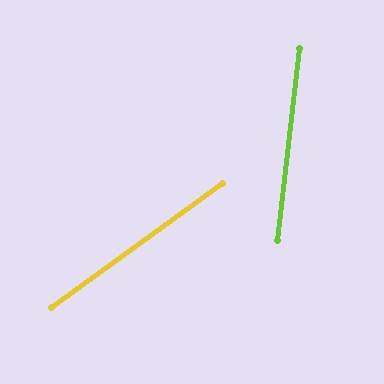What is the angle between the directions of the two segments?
Approximately 48 degrees.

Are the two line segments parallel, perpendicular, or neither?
Neither parallel nor perpendicular — they differ by about 48°.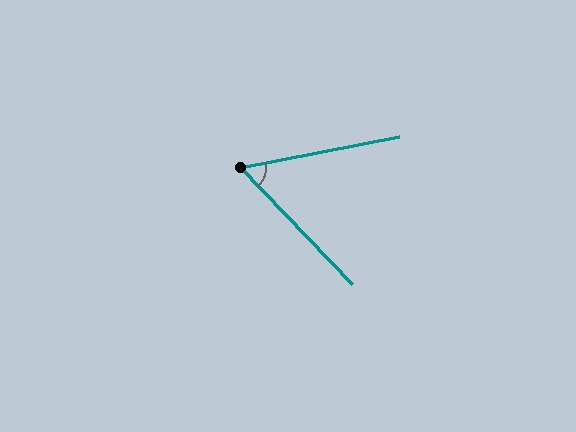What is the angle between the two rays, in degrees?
Approximately 57 degrees.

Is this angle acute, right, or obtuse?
It is acute.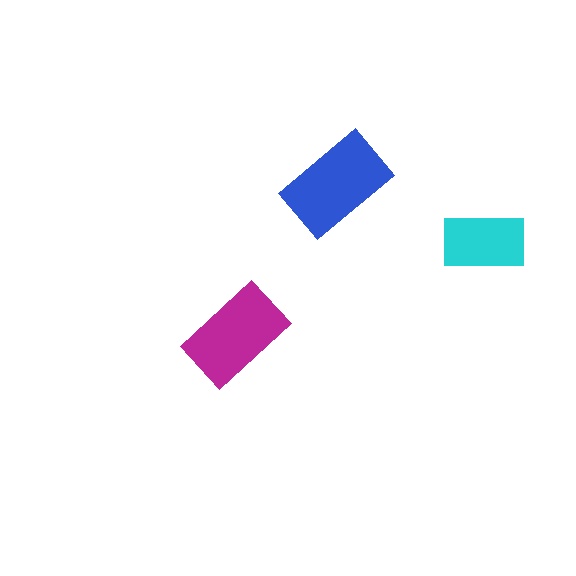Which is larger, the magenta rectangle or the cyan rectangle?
The magenta one.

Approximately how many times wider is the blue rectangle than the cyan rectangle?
About 1.5 times wider.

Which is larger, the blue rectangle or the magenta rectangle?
The blue one.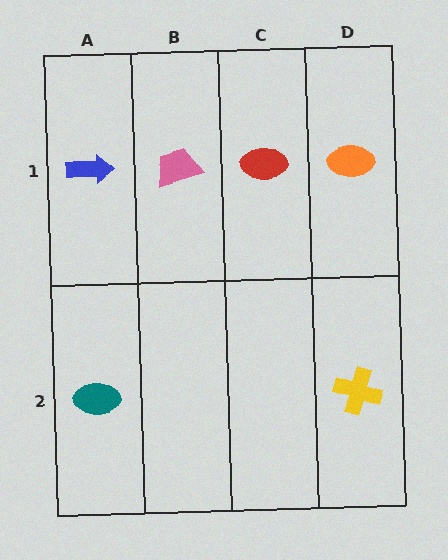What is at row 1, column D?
An orange ellipse.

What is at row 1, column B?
A pink trapezoid.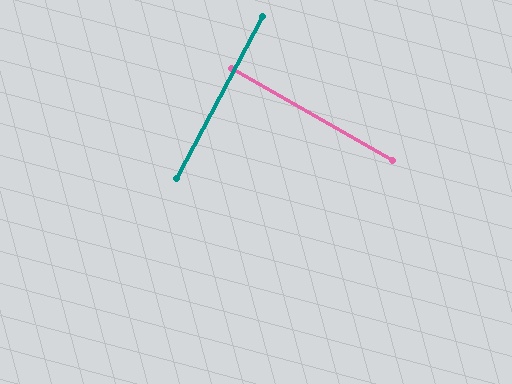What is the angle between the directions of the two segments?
Approximately 88 degrees.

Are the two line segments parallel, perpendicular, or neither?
Perpendicular — they meet at approximately 88°.